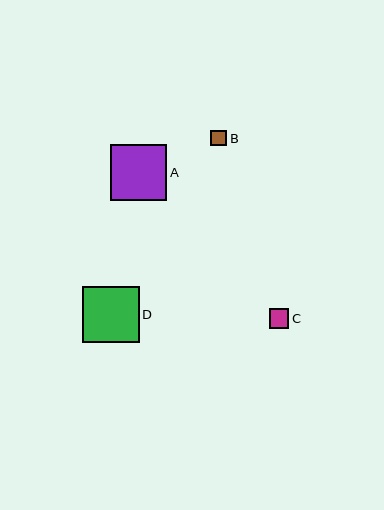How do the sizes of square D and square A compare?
Square D and square A are approximately the same size.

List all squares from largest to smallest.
From largest to smallest: D, A, C, B.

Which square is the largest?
Square D is the largest with a size of approximately 56 pixels.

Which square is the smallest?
Square B is the smallest with a size of approximately 16 pixels.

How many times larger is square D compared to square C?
Square D is approximately 2.9 times the size of square C.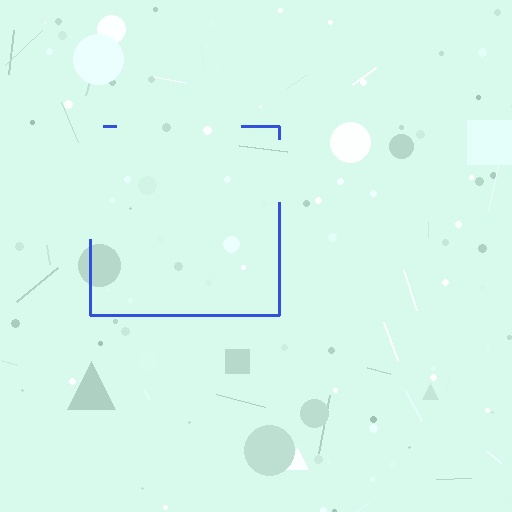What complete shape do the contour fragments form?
The contour fragments form a square.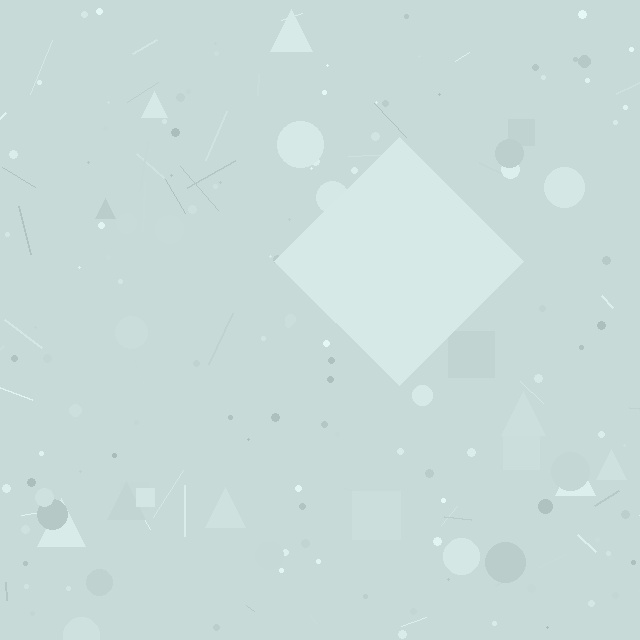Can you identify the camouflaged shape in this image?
The camouflaged shape is a diamond.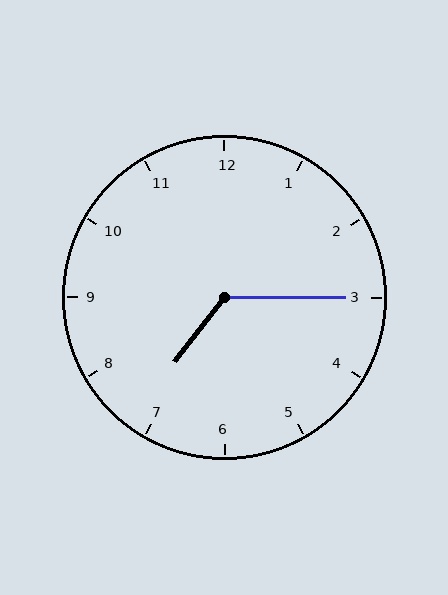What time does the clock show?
7:15.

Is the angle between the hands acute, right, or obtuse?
It is obtuse.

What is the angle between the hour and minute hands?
Approximately 128 degrees.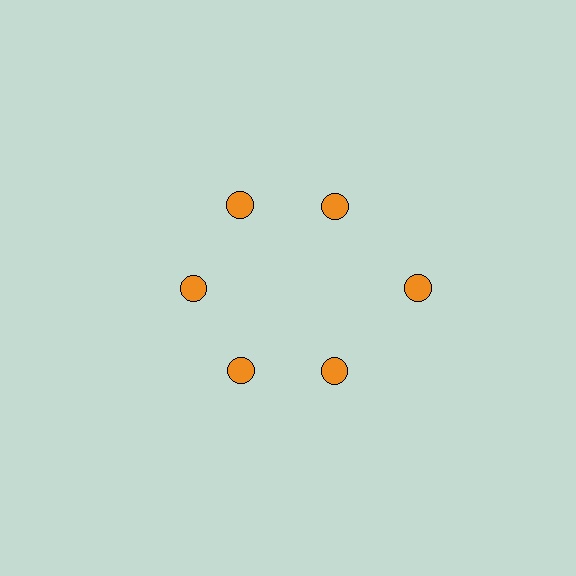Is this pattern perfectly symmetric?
No. The 6 orange circles are arranged in a ring, but one element near the 3 o'clock position is pushed outward from the center, breaking the 6-fold rotational symmetry.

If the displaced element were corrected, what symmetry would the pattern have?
It would have 6-fold rotational symmetry — the pattern would map onto itself every 60 degrees.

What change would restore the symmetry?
The symmetry would be restored by moving it inward, back onto the ring so that all 6 circles sit at equal angles and equal distance from the center.